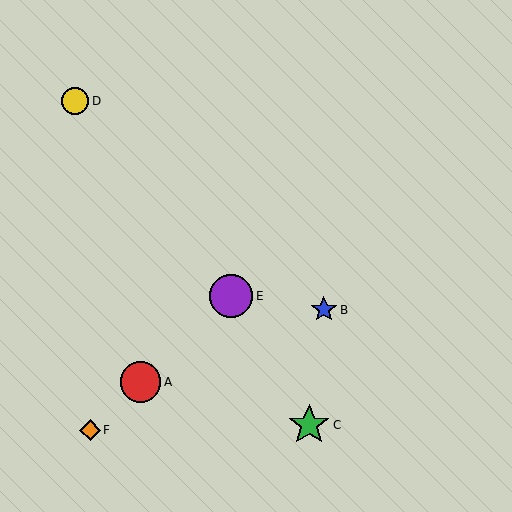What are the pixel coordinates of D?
Object D is at (75, 101).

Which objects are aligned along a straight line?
Objects A, E, F are aligned along a straight line.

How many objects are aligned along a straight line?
3 objects (A, E, F) are aligned along a straight line.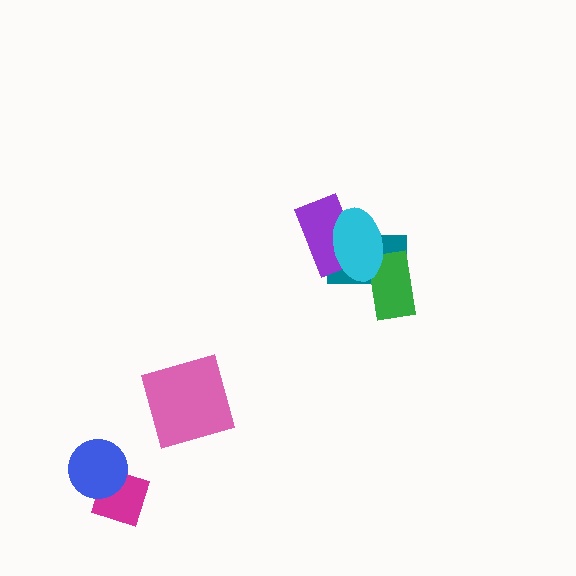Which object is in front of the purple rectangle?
The cyan ellipse is in front of the purple rectangle.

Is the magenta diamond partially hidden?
Yes, it is partially covered by another shape.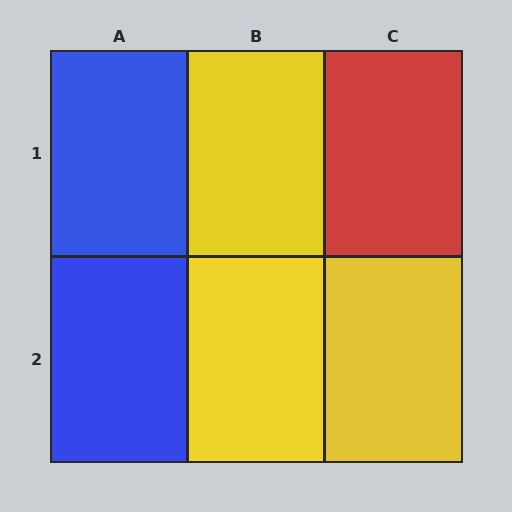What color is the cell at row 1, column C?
Red.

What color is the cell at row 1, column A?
Blue.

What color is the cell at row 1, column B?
Yellow.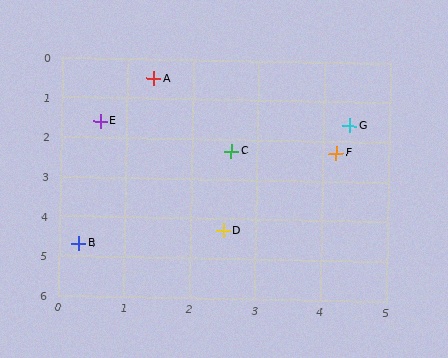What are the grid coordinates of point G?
Point G is at approximately (4.4, 1.6).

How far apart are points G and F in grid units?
Points G and F are about 0.7 grid units apart.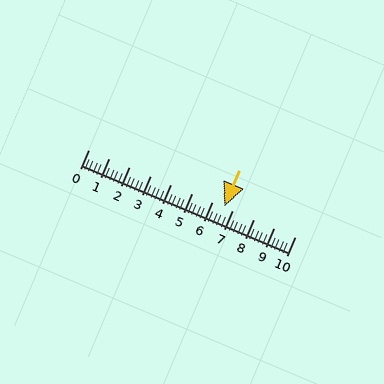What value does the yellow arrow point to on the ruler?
The yellow arrow points to approximately 6.6.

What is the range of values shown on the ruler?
The ruler shows values from 0 to 10.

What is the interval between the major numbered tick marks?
The major tick marks are spaced 1 units apart.